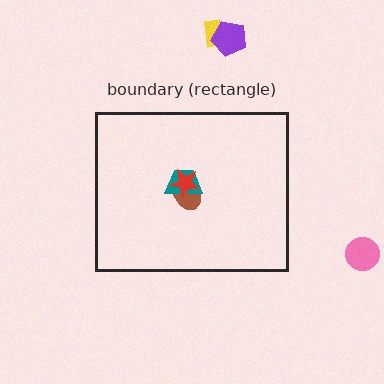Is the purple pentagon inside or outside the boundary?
Outside.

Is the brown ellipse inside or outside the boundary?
Inside.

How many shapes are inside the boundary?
3 inside, 3 outside.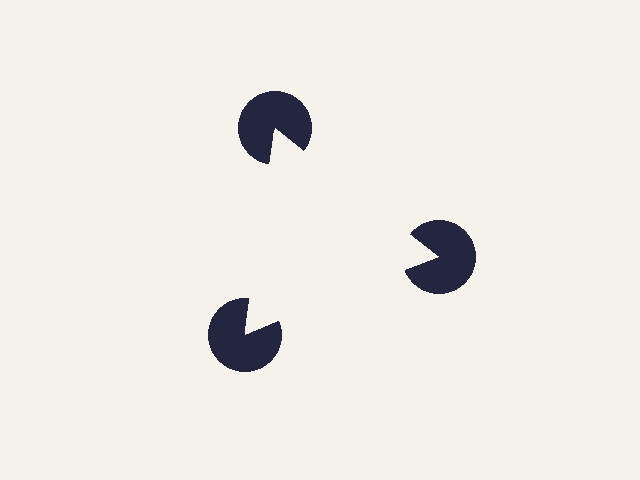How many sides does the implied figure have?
3 sides.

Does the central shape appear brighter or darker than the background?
It typically appears slightly brighter than the background, even though no actual brightness change is drawn.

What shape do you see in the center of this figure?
An illusory triangle — its edges are inferred from the aligned wedge cuts in the pac-man discs, not physically drawn.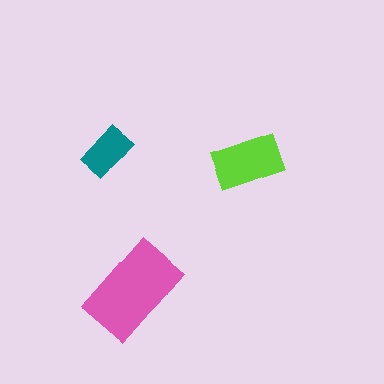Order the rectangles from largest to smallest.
the pink one, the lime one, the teal one.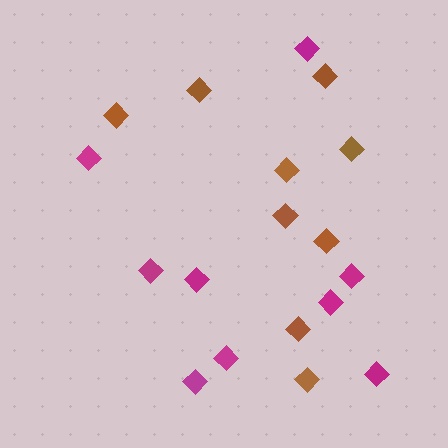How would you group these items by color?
There are 2 groups: one group of brown diamonds (9) and one group of magenta diamonds (9).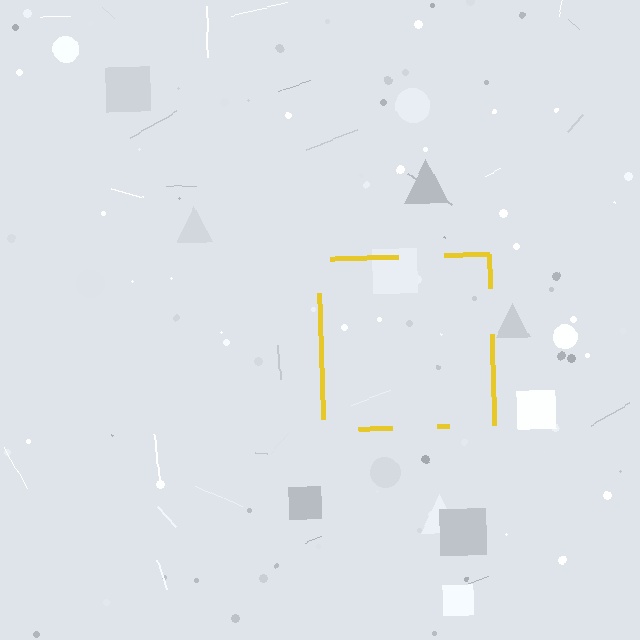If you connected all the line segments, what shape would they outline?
They would outline a square.